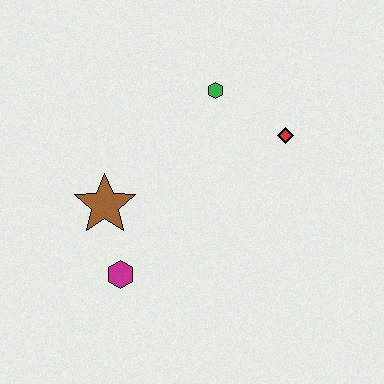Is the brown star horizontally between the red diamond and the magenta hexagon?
No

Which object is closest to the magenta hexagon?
The brown star is closest to the magenta hexagon.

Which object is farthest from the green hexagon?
The magenta hexagon is farthest from the green hexagon.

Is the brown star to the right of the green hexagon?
No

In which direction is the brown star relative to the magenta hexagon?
The brown star is above the magenta hexagon.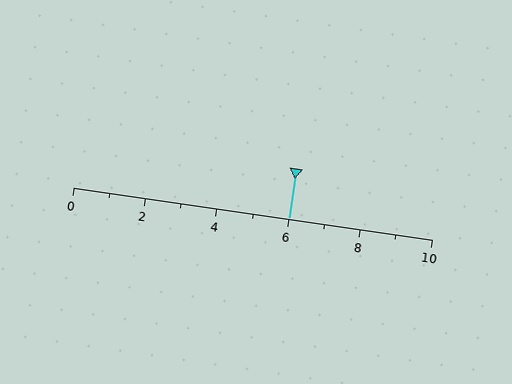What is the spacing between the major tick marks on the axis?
The major ticks are spaced 2 apart.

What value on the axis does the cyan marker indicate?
The marker indicates approximately 6.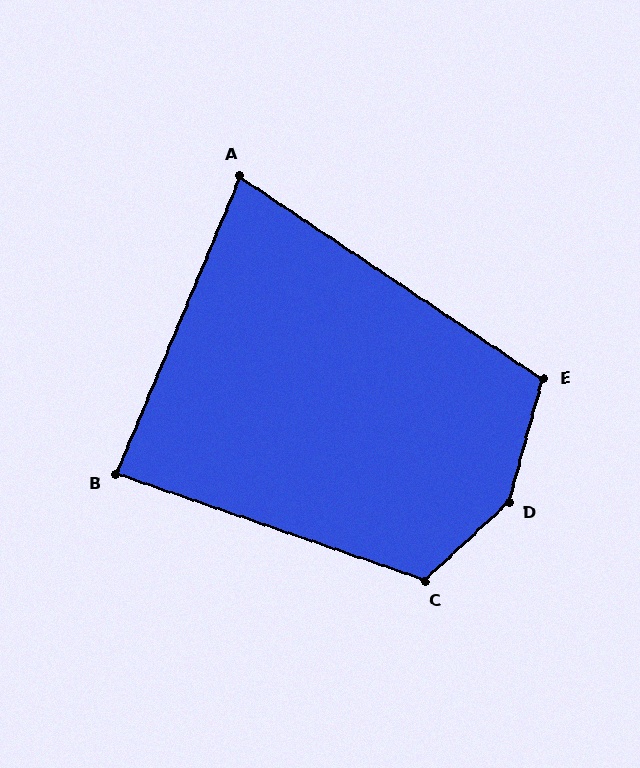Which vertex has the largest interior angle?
D, at approximately 148 degrees.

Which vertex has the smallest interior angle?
A, at approximately 79 degrees.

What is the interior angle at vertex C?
Approximately 118 degrees (obtuse).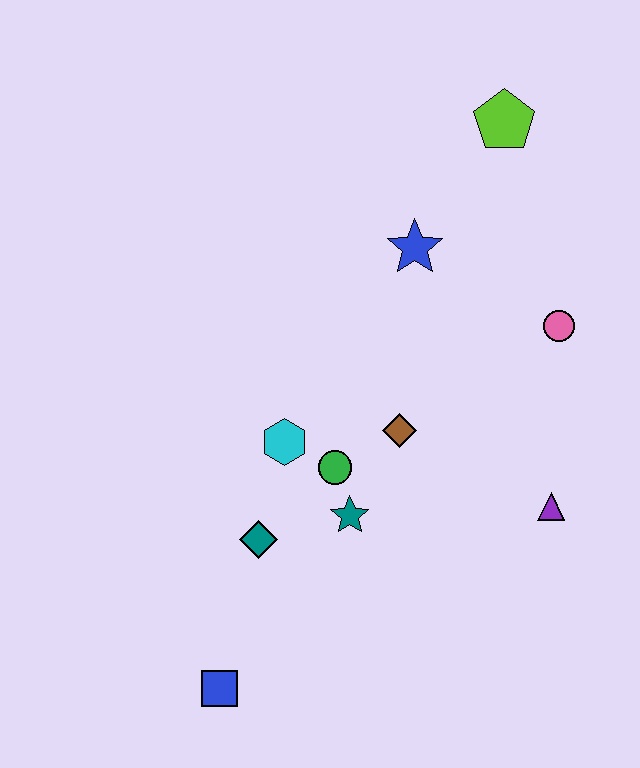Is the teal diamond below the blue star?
Yes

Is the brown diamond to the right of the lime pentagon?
No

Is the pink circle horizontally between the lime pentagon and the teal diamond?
No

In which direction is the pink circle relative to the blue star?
The pink circle is to the right of the blue star.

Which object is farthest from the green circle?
The lime pentagon is farthest from the green circle.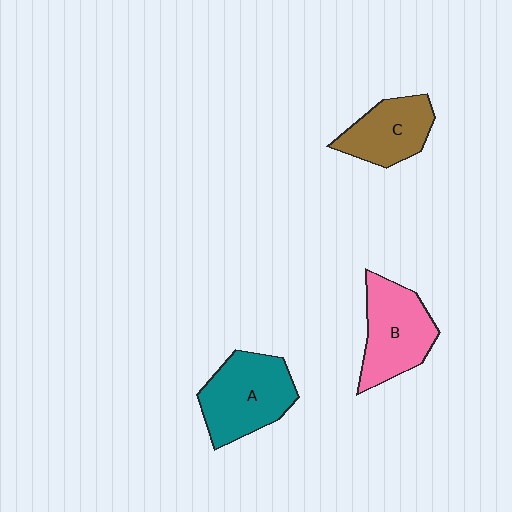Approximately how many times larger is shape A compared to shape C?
Approximately 1.4 times.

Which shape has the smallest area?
Shape C (brown).